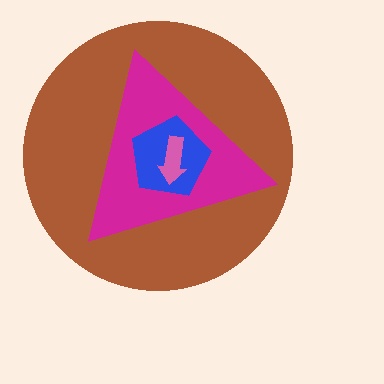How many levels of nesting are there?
4.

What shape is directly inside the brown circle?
The magenta triangle.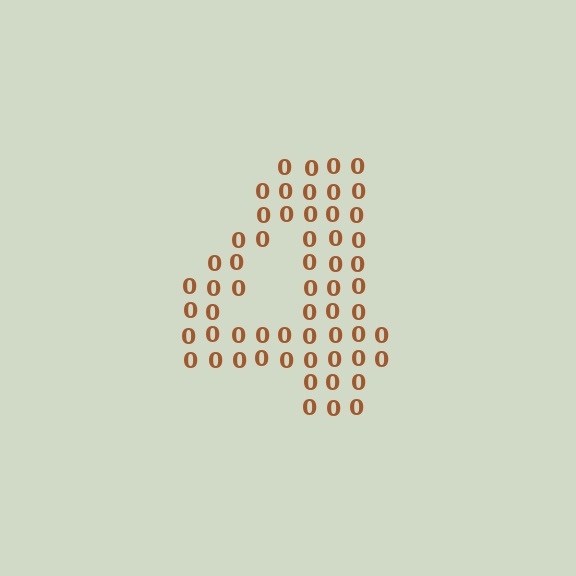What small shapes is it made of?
It is made of small digit 0's.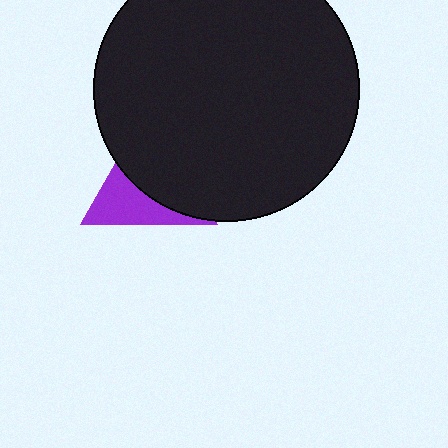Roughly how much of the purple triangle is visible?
A small part of it is visible (roughly 41%).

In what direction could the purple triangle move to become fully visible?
The purple triangle could move toward the lower-left. That would shift it out from behind the black circle entirely.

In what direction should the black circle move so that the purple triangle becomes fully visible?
The black circle should move toward the upper-right. That is the shortest direction to clear the overlap and leave the purple triangle fully visible.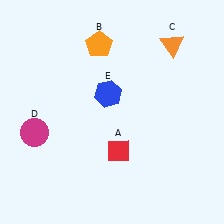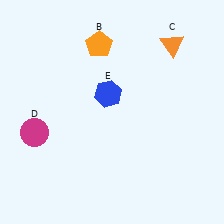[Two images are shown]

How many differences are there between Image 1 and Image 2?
There is 1 difference between the two images.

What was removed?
The red diamond (A) was removed in Image 2.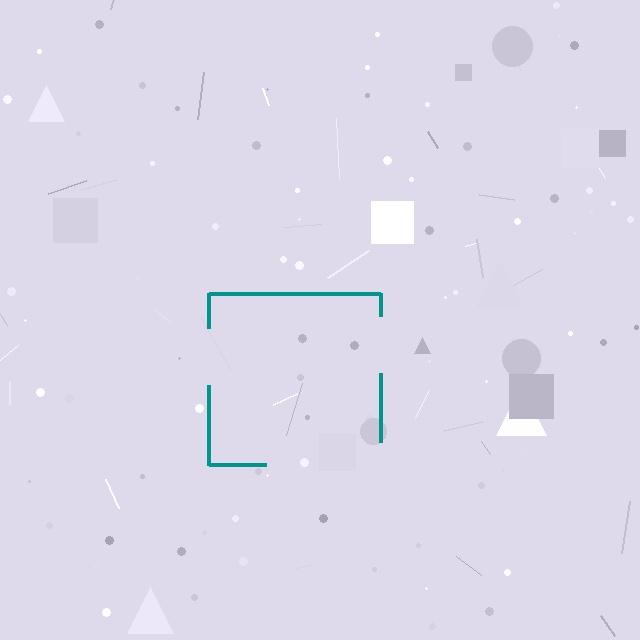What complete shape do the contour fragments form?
The contour fragments form a square.